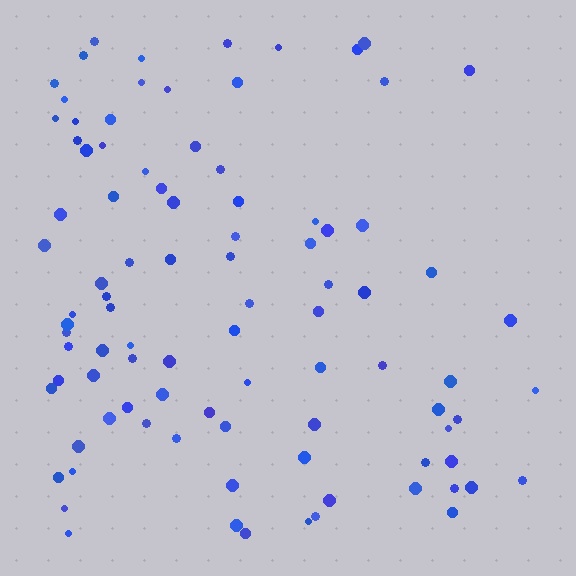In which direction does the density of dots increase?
From right to left, with the left side densest.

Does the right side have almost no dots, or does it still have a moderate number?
Still a moderate number, just noticeably fewer than the left.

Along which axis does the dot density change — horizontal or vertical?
Horizontal.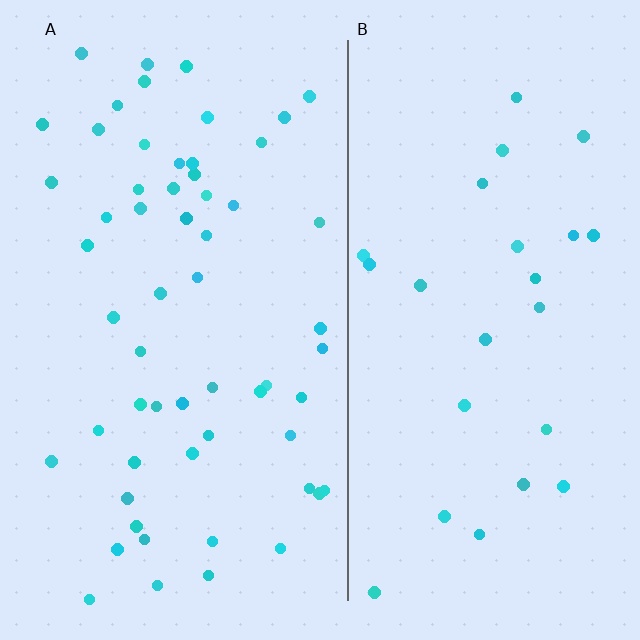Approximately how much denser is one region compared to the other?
Approximately 2.3× — region A over region B.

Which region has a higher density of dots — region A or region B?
A (the left).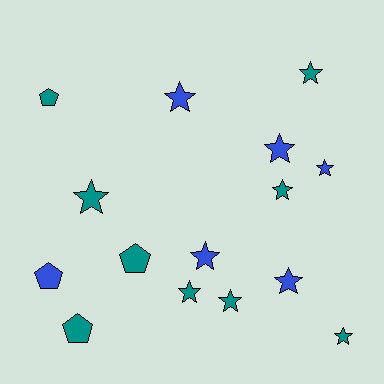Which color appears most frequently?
Teal, with 9 objects.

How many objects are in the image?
There are 15 objects.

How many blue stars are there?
There are 5 blue stars.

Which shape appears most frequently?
Star, with 11 objects.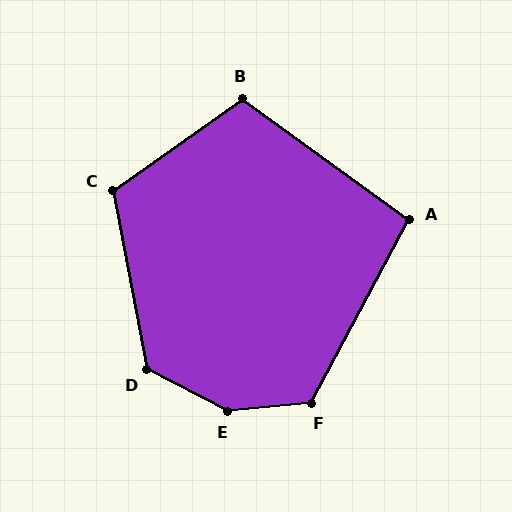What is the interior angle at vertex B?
Approximately 109 degrees (obtuse).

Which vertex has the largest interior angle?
E, at approximately 148 degrees.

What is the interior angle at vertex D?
Approximately 128 degrees (obtuse).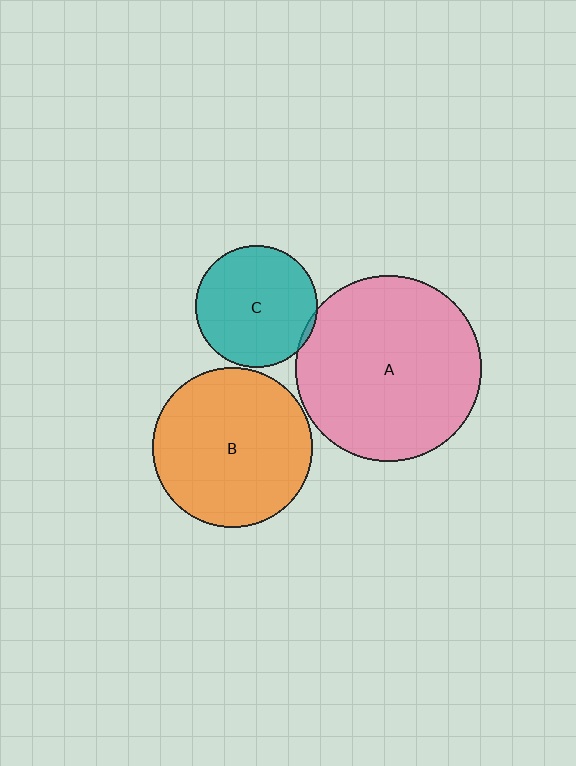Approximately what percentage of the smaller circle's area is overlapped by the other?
Approximately 5%.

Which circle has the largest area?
Circle A (pink).